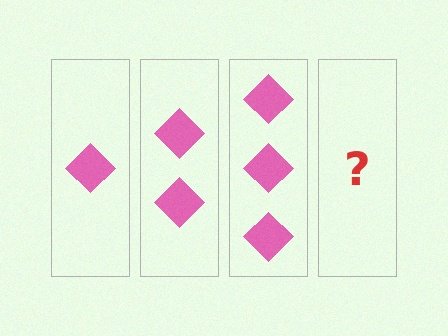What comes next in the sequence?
The next element should be 4 diamonds.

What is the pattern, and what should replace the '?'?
The pattern is that each step adds one more diamond. The '?' should be 4 diamonds.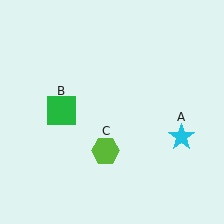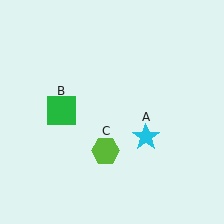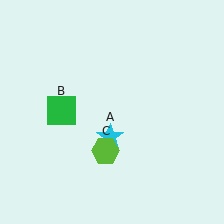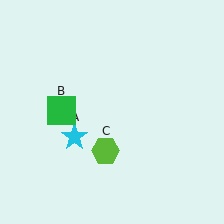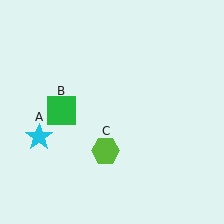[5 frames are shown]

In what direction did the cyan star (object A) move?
The cyan star (object A) moved left.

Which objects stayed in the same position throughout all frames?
Green square (object B) and lime hexagon (object C) remained stationary.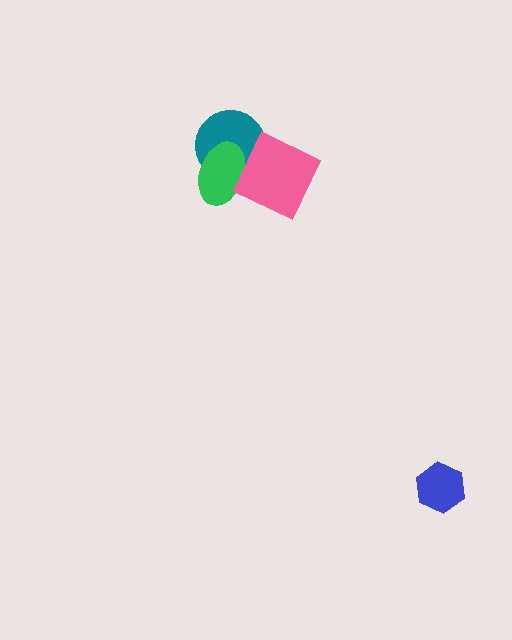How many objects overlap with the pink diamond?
2 objects overlap with the pink diamond.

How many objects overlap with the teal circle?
2 objects overlap with the teal circle.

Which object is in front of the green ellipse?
The pink diamond is in front of the green ellipse.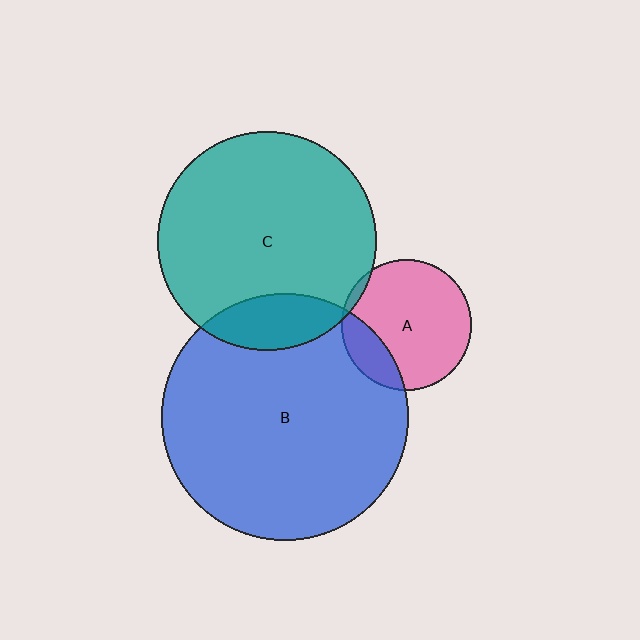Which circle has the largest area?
Circle B (blue).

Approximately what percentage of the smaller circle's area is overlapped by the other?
Approximately 15%.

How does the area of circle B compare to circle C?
Approximately 1.3 times.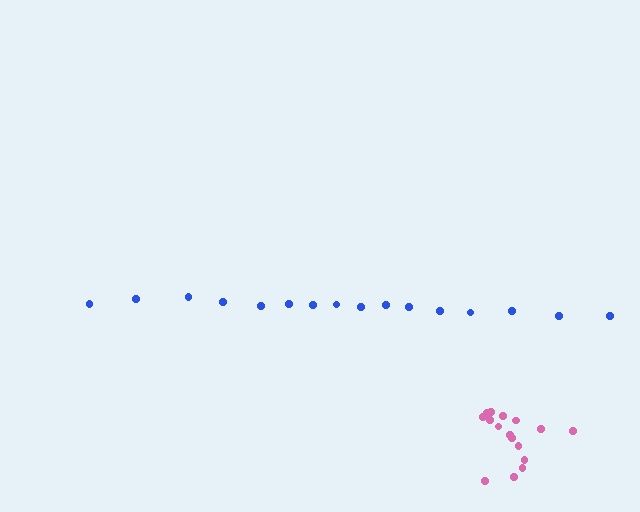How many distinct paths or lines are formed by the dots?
There are 2 distinct paths.